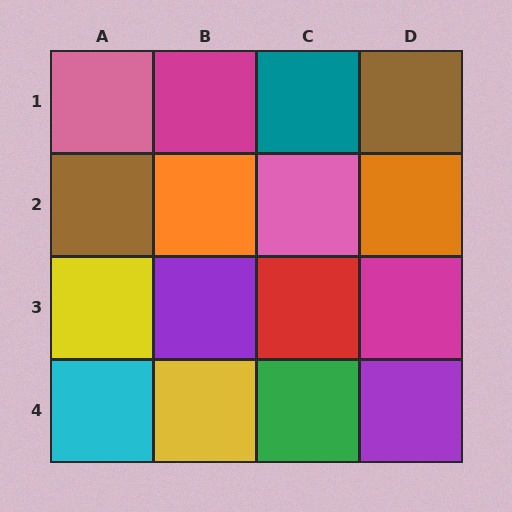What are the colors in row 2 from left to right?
Brown, orange, pink, orange.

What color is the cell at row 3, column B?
Purple.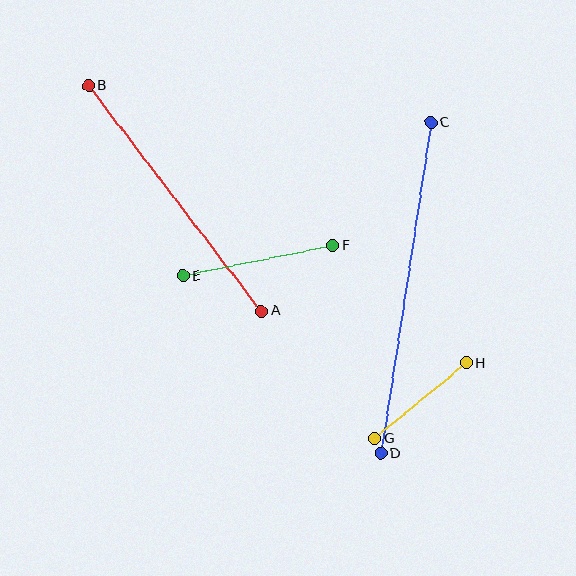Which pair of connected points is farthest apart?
Points C and D are farthest apart.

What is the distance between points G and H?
The distance is approximately 119 pixels.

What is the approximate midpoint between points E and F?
The midpoint is at approximately (258, 261) pixels.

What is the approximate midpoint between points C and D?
The midpoint is at approximately (406, 288) pixels.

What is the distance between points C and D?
The distance is approximately 335 pixels.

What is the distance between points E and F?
The distance is approximately 152 pixels.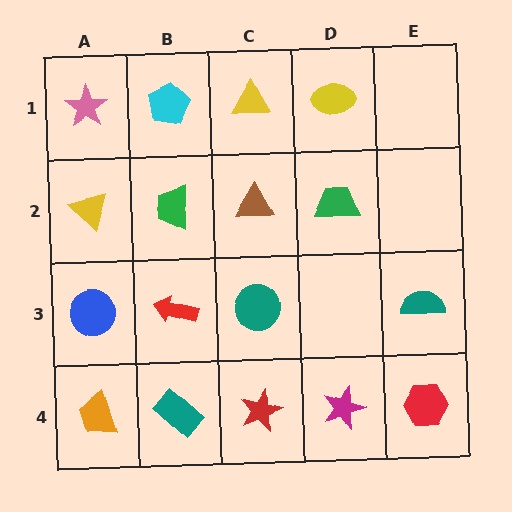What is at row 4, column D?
A magenta star.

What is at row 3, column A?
A blue circle.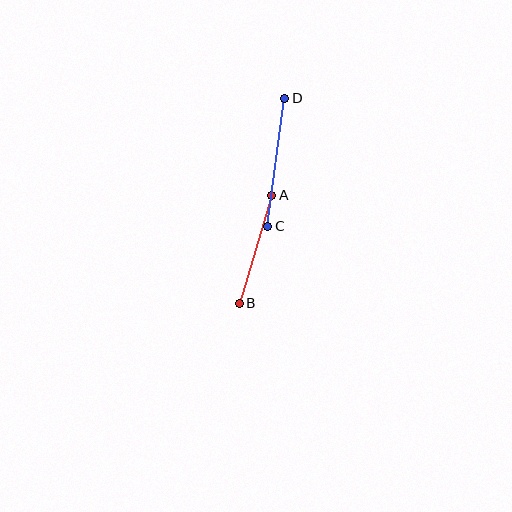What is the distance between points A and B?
The distance is approximately 113 pixels.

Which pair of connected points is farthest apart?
Points C and D are farthest apart.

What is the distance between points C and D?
The distance is approximately 129 pixels.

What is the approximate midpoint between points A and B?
The midpoint is at approximately (256, 249) pixels.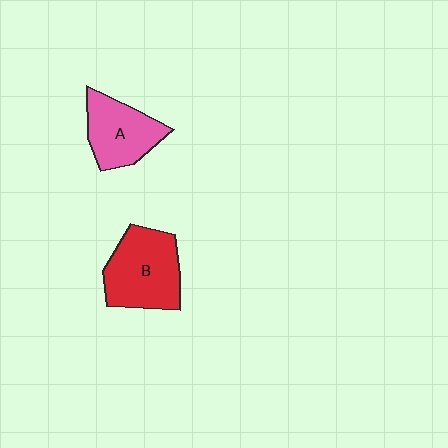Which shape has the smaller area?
Shape A (pink).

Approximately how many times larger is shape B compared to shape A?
Approximately 1.3 times.